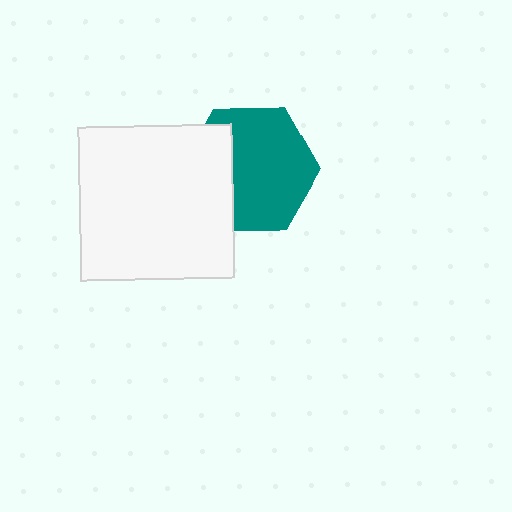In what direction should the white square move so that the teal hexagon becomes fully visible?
The white square should move left. That is the shortest direction to clear the overlap and leave the teal hexagon fully visible.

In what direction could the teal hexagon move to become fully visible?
The teal hexagon could move right. That would shift it out from behind the white square entirely.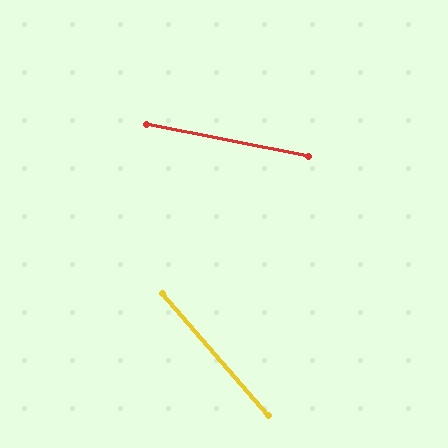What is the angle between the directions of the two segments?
Approximately 38 degrees.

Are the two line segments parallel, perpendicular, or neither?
Neither parallel nor perpendicular — they differ by about 38°.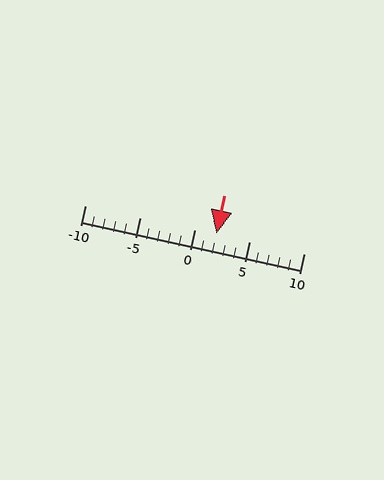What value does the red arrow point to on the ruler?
The red arrow points to approximately 2.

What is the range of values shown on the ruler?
The ruler shows values from -10 to 10.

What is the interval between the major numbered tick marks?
The major tick marks are spaced 5 units apart.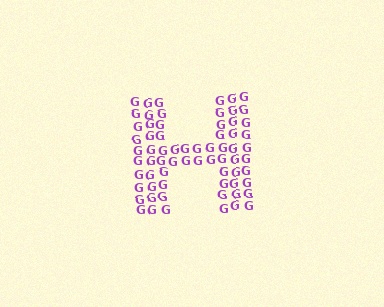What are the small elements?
The small elements are letter G's.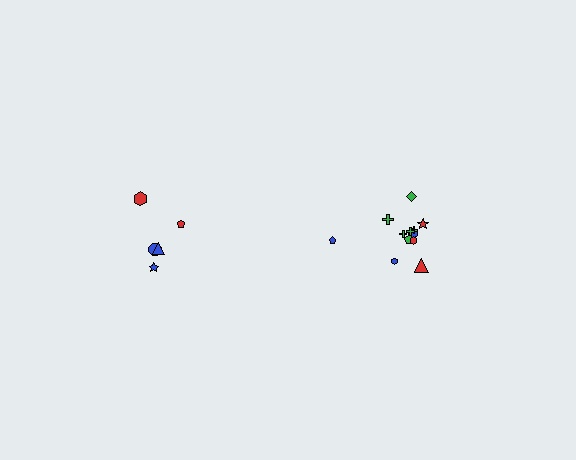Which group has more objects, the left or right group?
The right group.